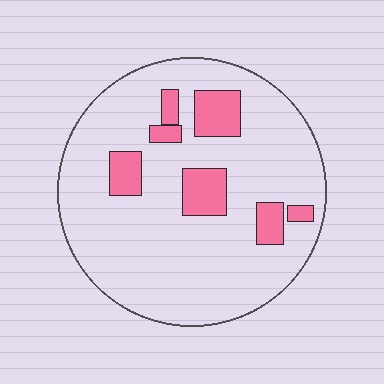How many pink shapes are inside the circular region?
7.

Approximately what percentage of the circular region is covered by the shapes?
Approximately 15%.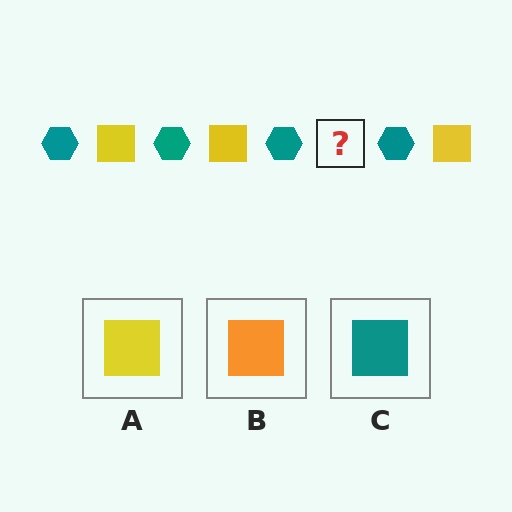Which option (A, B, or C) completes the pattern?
A.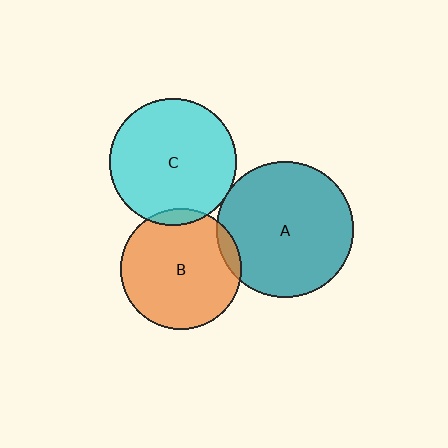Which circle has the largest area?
Circle A (teal).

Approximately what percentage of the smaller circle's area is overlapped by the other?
Approximately 5%.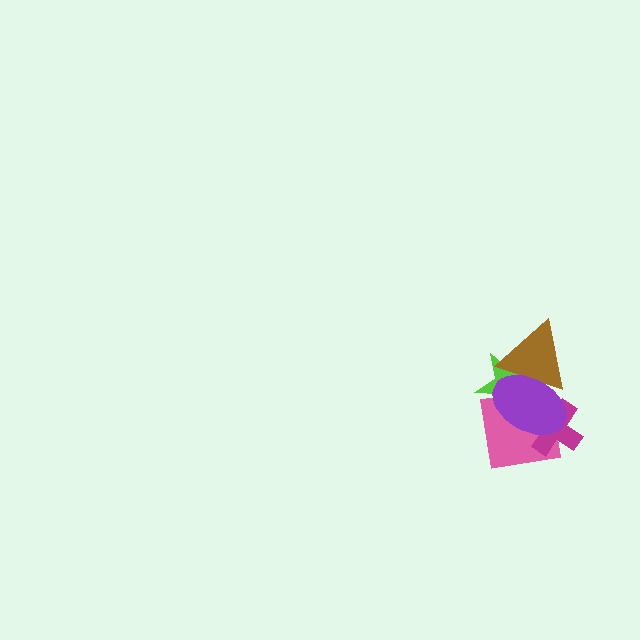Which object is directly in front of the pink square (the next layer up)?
The magenta cross is directly in front of the pink square.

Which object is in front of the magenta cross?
The purple ellipse is in front of the magenta cross.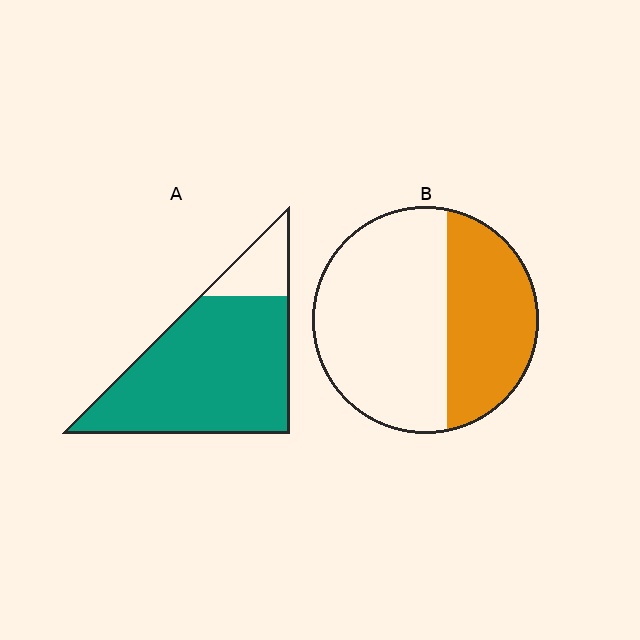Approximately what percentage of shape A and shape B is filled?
A is approximately 85% and B is approximately 40%.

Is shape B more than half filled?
No.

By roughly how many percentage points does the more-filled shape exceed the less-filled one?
By roughly 45 percentage points (A over B).